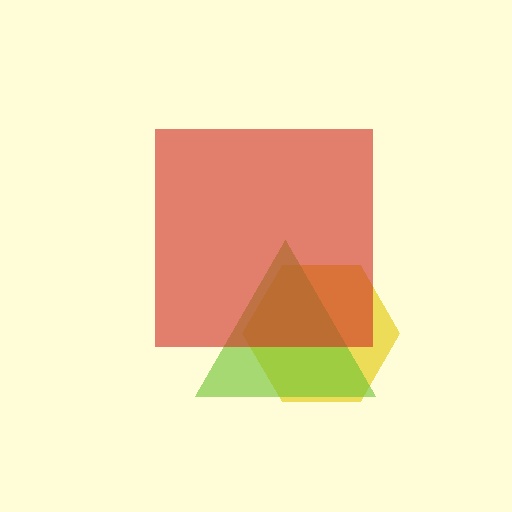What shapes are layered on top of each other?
The layered shapes are: a yellow hexagon, a lime triangle, a red square.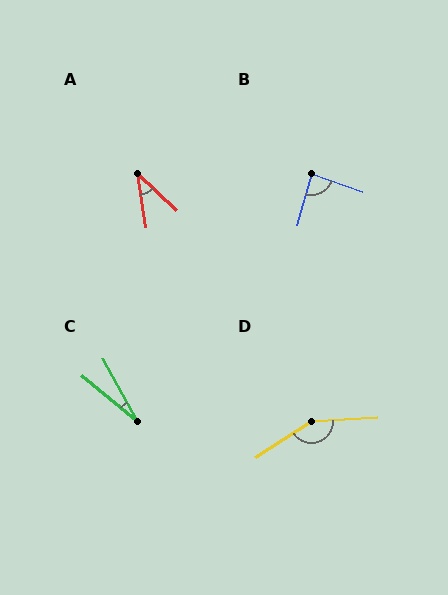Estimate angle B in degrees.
Approximately 87 degrees.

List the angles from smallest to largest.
C (21°), A (38°), B (87°), D (150°).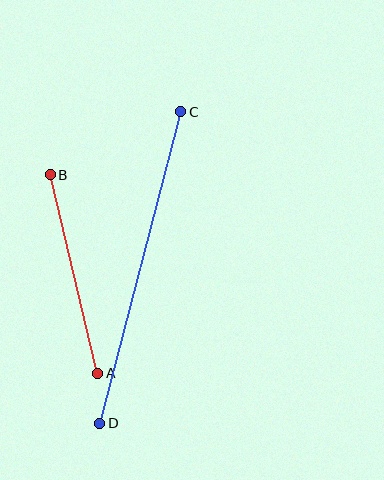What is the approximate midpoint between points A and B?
The midpoint is at approximately (74, 274) pixels.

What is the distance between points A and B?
The distance is approximately 204 pixels.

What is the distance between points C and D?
The distance is approximately 322 pixels.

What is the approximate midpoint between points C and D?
The midpoint is at approximately (140, 267) pixels.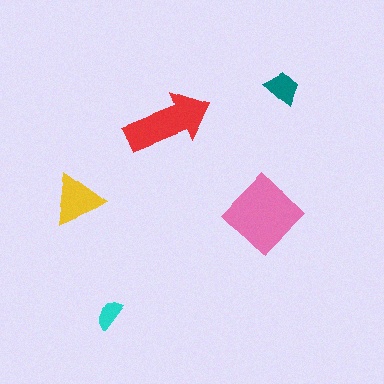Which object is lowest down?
The cyan semicircle is bottommost.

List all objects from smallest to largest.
The cyan semicircle, the teal trapezoid, the yellow triangle, the red arrow, the pink diamond.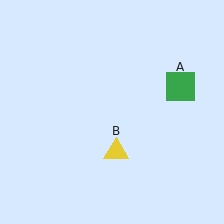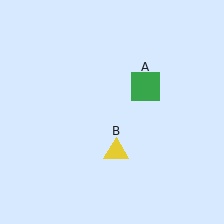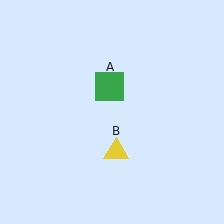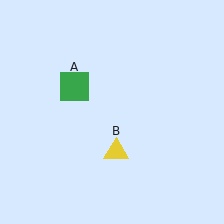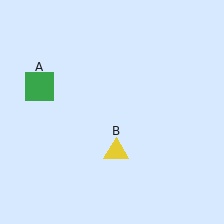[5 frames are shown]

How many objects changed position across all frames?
1 object changed position: green square (object A).